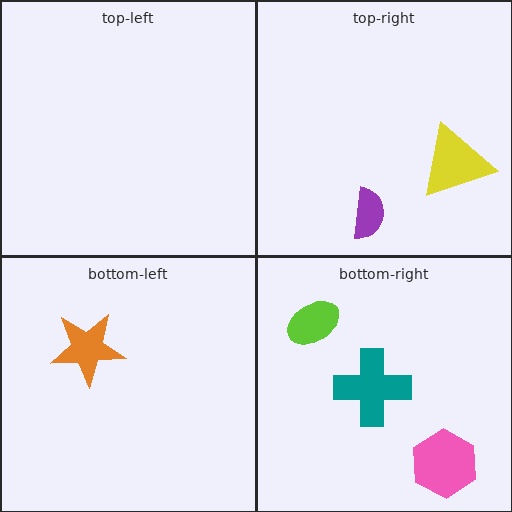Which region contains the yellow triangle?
The top-right region.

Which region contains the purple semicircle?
The top-right region.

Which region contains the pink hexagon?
The bottom-right region.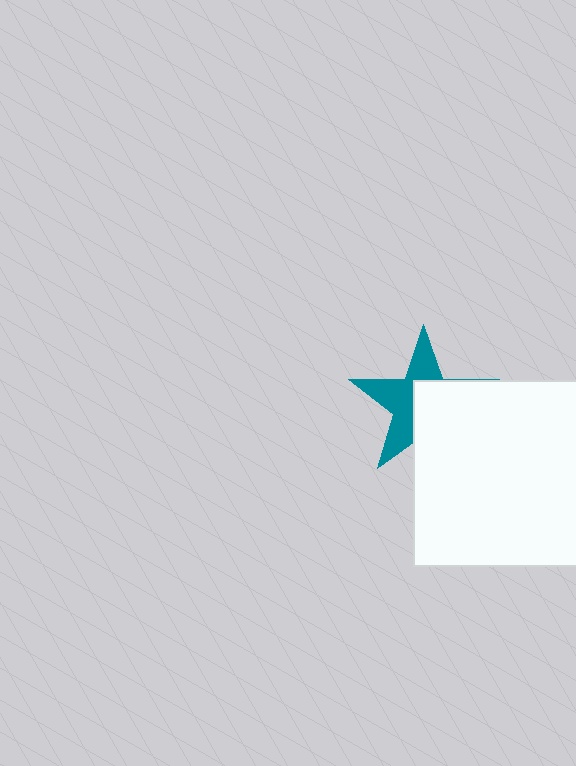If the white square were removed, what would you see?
You would see the complete teal star.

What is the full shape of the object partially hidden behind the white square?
The partially hidden object is a teal star.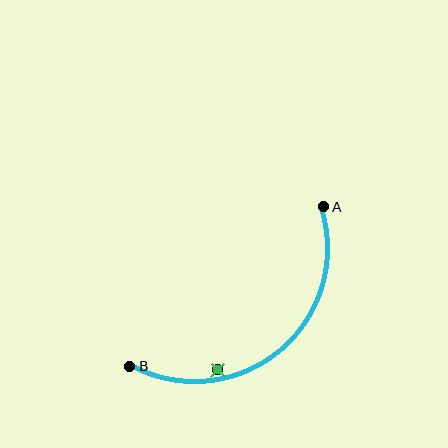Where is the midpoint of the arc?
The arc midpoint is the point on the curve farthest from the straight line joining A and B. It sits below and to the right of that line.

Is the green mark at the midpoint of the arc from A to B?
No — the green mark does not lie on the arc at all. It sits slightly inside the curve.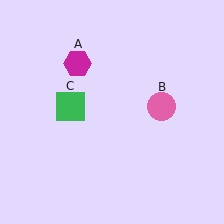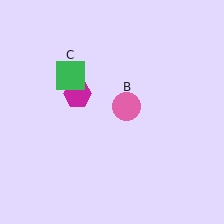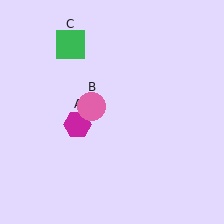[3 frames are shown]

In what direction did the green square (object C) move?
The green square (object C) moved up.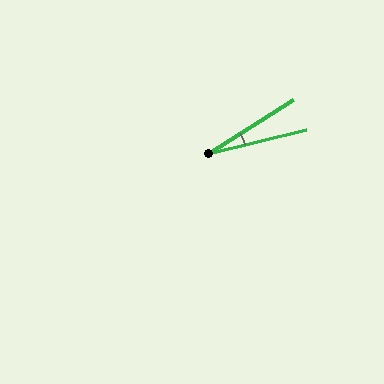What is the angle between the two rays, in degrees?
Approximately 19 degrees.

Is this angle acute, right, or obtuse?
It is acute.